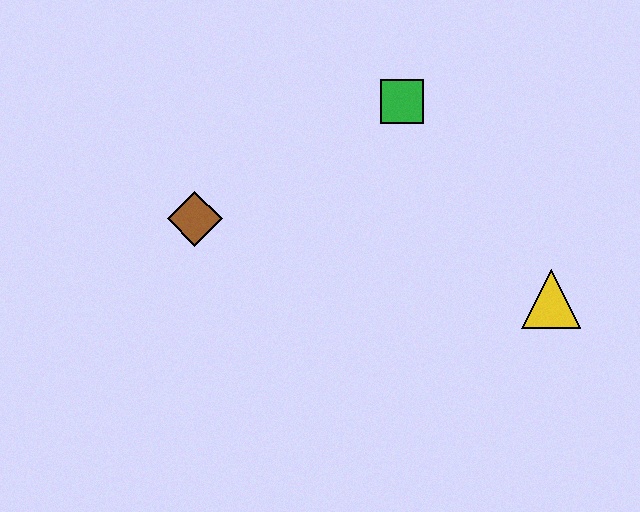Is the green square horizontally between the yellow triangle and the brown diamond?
Yes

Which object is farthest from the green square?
The yellow triangle is farthest from the green square.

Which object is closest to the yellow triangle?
The green square is closest to the yellow triangle.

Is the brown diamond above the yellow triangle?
Yes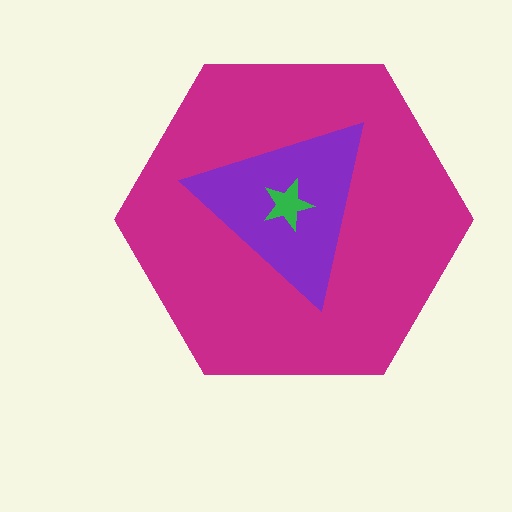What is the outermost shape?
The magenta hexagon.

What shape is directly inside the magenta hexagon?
The purple triangle.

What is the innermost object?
The green star.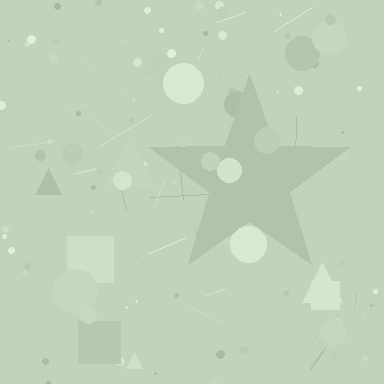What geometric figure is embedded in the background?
A star is embedded in the background.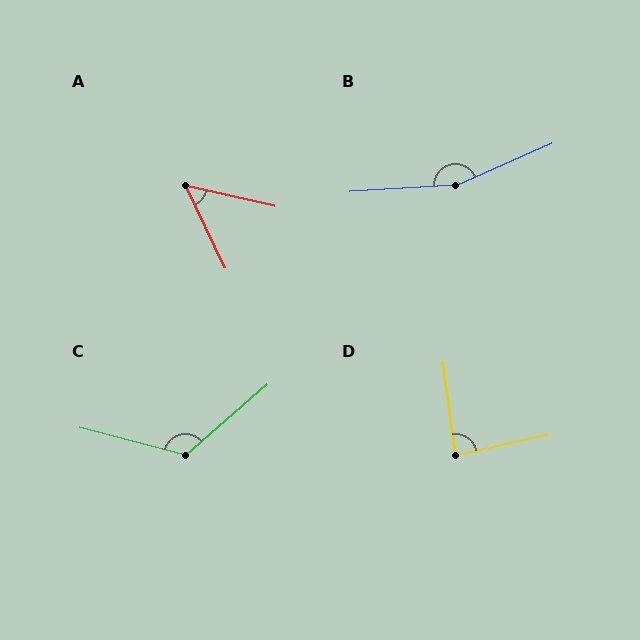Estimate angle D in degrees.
Approximately 85 degrees.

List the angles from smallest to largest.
A (52°), D (85°), C (125°), B (160°).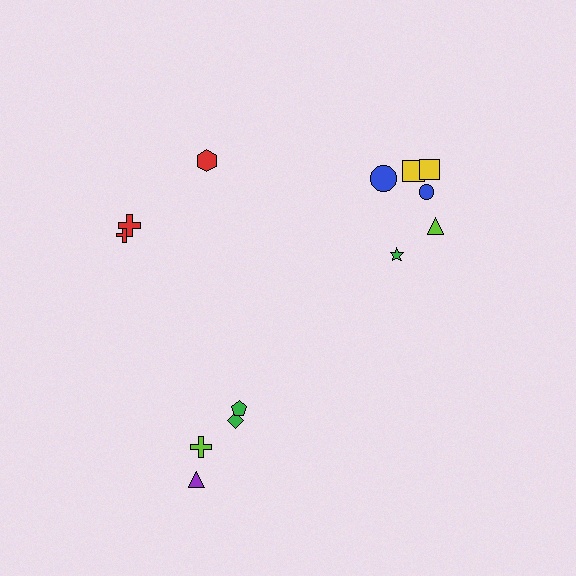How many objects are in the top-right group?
There are 6 objects.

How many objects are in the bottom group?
There are 4 objects.